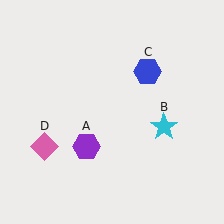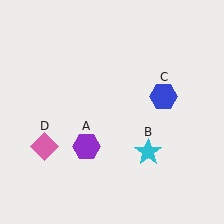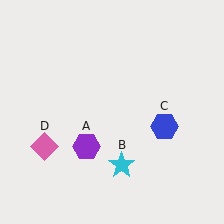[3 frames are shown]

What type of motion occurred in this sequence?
The cyan star (object B), blue hexagon (object C) rotated clockwise around the center of the scene.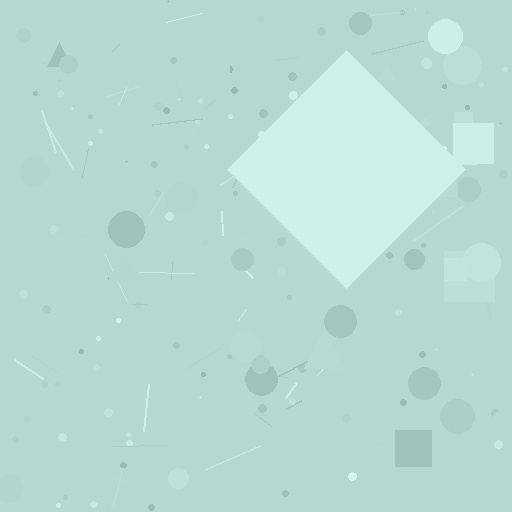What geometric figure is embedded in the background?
A diamond is embedded in the background.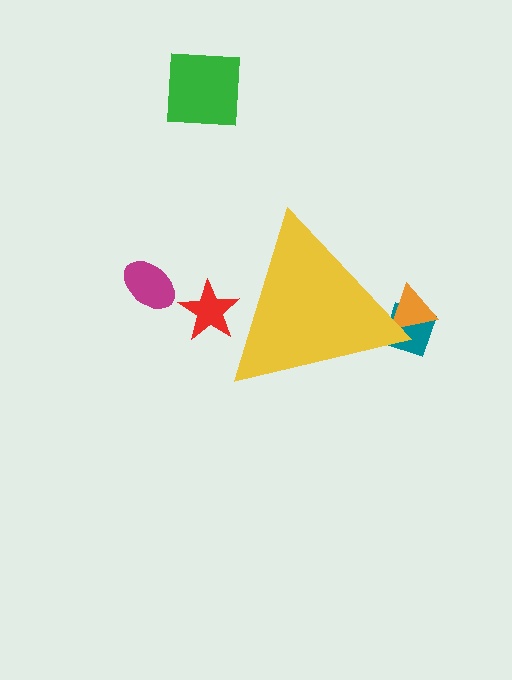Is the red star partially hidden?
Yes, the red star is partially hidden behind the yellow triangle.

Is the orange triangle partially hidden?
Yes, the orange triangle is partially hidden behind the yellow triangle.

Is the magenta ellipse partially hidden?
No, the magenta ellipse is fully visible.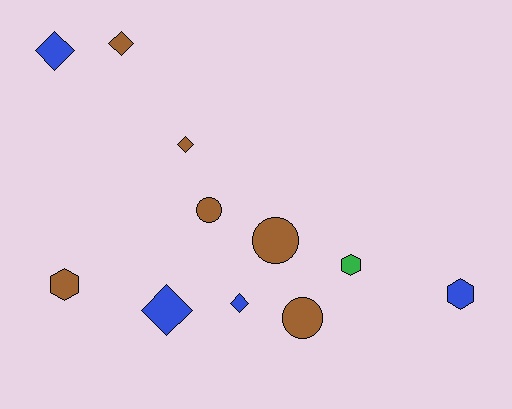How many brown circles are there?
There are 3 brown circles.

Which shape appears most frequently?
Diamond, with 5 objects.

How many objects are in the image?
There are 11 objects.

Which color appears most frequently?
Brown, with 6 objects.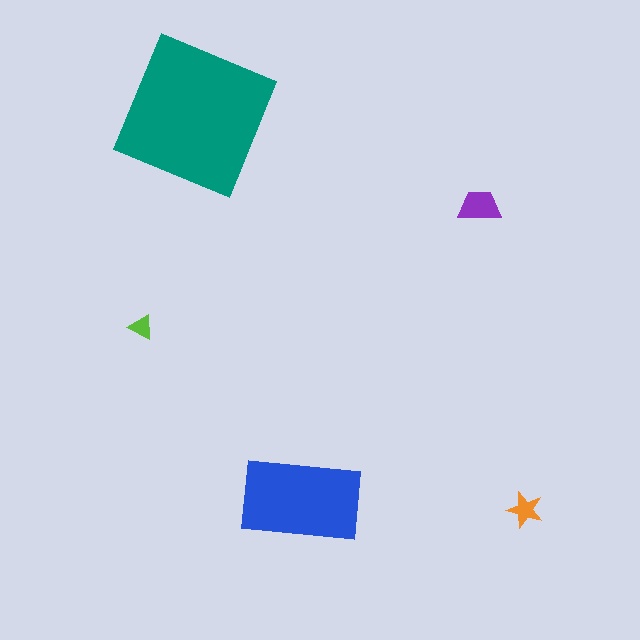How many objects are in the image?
There are 5 objects in the image.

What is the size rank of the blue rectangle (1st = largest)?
2nd.